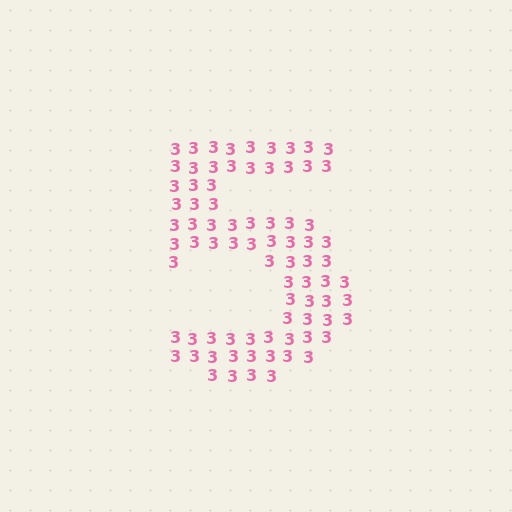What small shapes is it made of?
It is made of small digit 3's.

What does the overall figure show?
The overall figure shows the digit 5.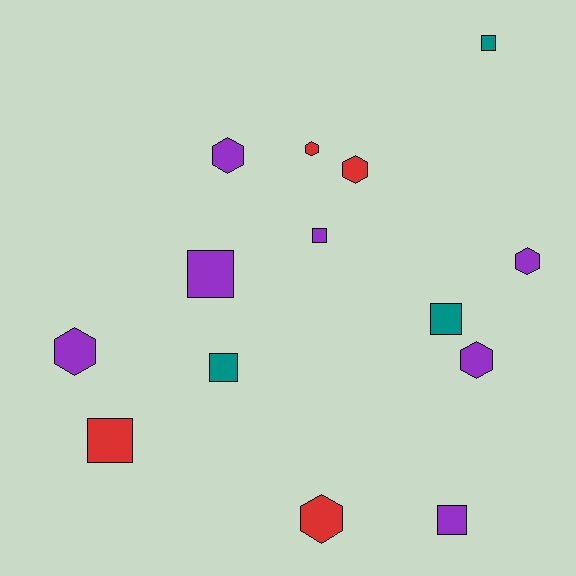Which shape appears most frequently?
Hexagon, with 7 objects.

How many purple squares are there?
There are 3 purple squares.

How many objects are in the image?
There are 14 objects.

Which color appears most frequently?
Purple, with 7 objects.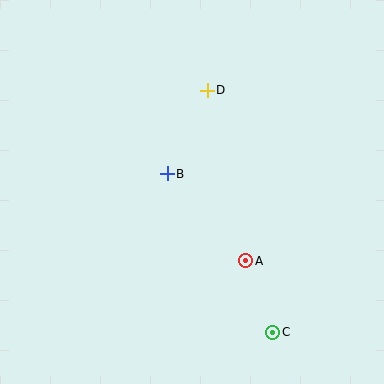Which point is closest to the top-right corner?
Point D is closest to the top-right corner.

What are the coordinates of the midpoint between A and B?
The midpoint between A and B is at (206, 217).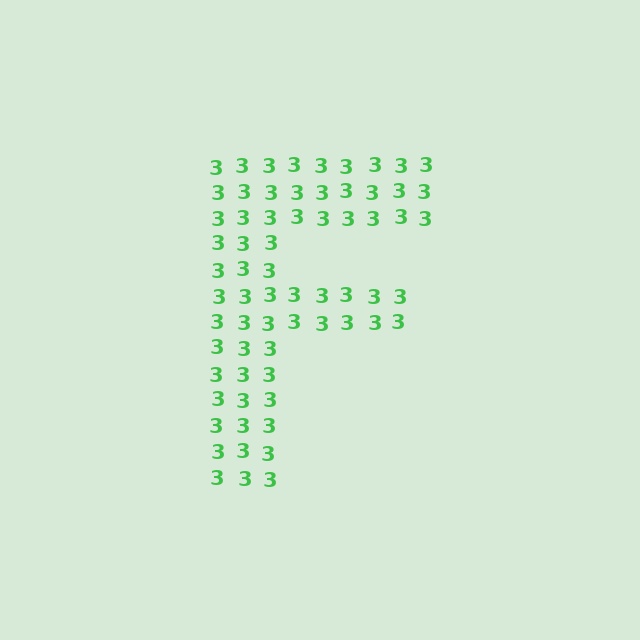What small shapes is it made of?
It is made of small digit 3's.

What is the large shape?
The large shape is the letter F.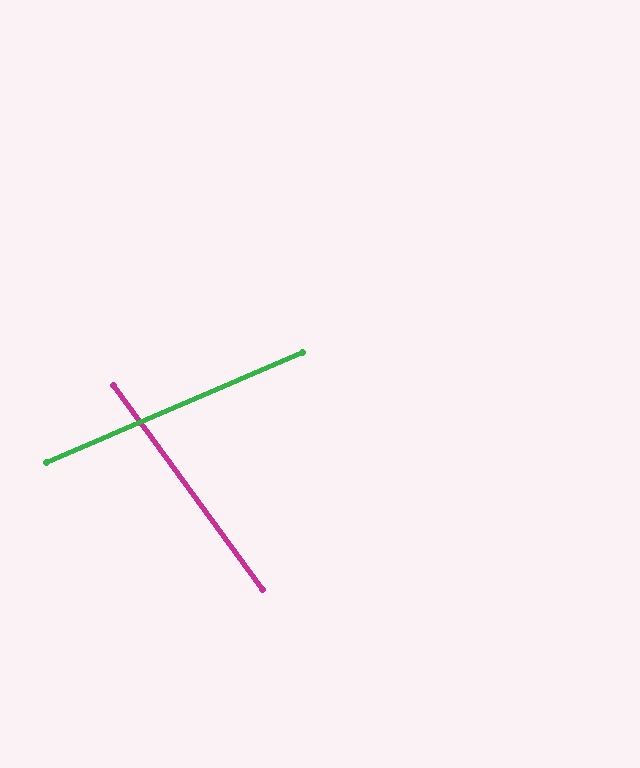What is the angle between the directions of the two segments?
Approximately 77 degrees.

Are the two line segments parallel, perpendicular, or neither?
Neither parallel nor perpendicular — they differ by about 77°.